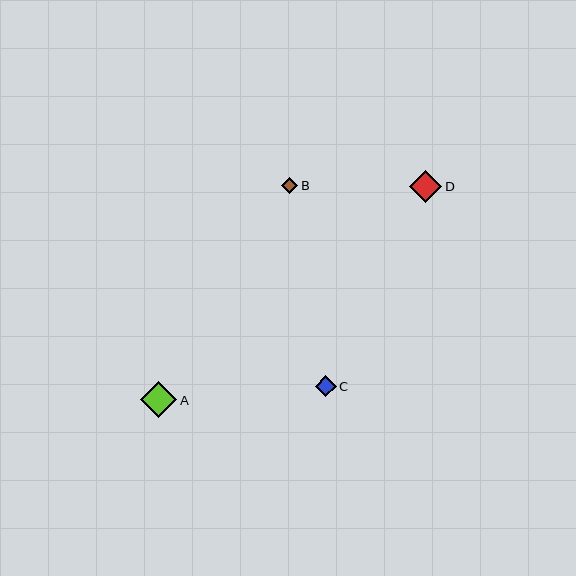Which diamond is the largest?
Diamond A is the largest with a size of approximately 36 pixels.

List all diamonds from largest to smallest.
From largest to smallest: A, D, C, B.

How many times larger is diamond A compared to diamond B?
Diamond A is approximately 2.2 times the size of diamond B.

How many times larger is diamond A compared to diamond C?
Diamond A is approximately 1.7 times the size of diamond C.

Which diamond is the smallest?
Diamond B is the smallest with a size of approximately 16 pixels.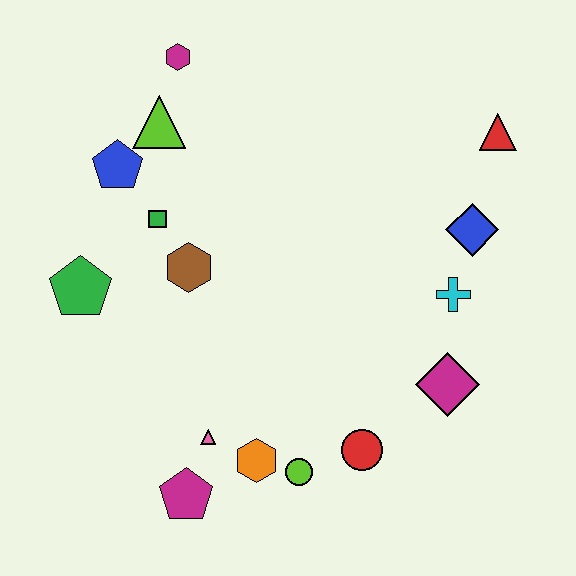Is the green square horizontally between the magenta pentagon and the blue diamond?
No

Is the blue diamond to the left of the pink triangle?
No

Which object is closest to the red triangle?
The blue diamond is closest to the red triangle.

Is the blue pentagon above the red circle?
Yes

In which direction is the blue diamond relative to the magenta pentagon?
The blue diamond is to the right of the magenta pentagon.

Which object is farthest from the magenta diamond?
The magenta hexagon is farthest from the magenta diamond.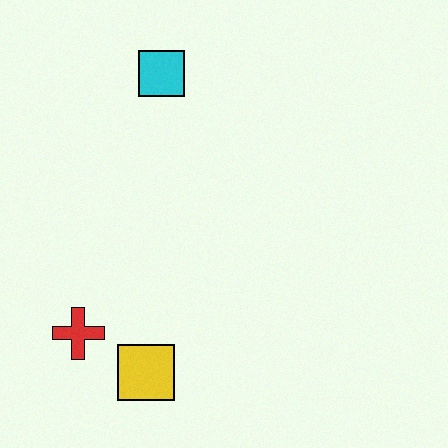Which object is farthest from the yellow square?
The cyan square is farthest from the yellow square.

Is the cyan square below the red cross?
No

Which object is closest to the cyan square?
The red cross is closest to the cyan square.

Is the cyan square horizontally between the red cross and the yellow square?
No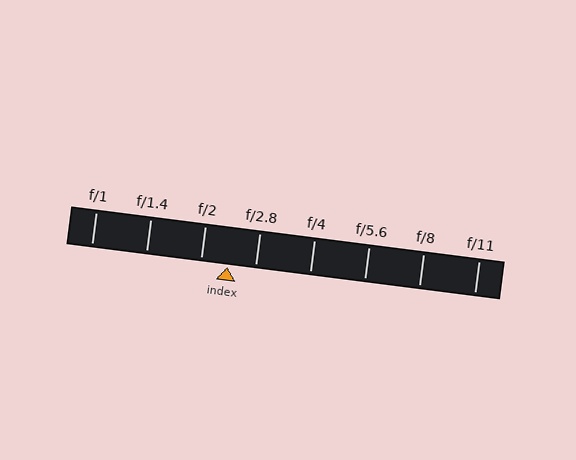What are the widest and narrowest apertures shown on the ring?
The widest aperture shown is f/1 and the narrowest is f/11.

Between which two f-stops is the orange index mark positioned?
The index mark is between f/2 and f/2.8.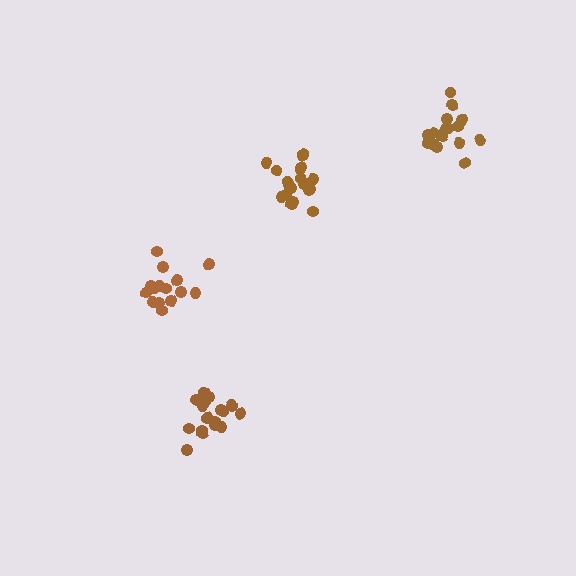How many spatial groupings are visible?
There are 4 spatial groupings.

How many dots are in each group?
Group 1: 21 dots, Group 2: 15 dots, Group 3: 19 dots, Group 4: 18 dots (73 total).